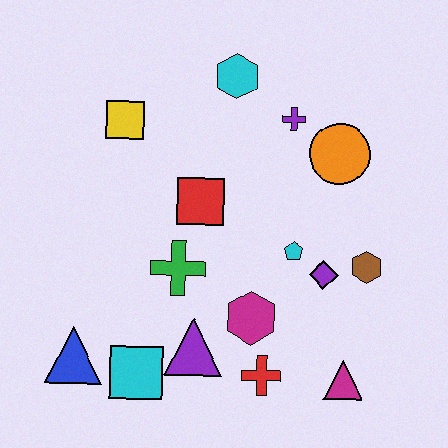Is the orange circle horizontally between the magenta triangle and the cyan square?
Yes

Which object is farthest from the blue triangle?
The orange circle is farthest from the blue triangle.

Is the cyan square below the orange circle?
Yes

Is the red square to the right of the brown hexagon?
No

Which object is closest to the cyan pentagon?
The purple diamond is closest to the cyan pentagon.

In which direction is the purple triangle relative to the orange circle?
The purple triangle is below the orange circle.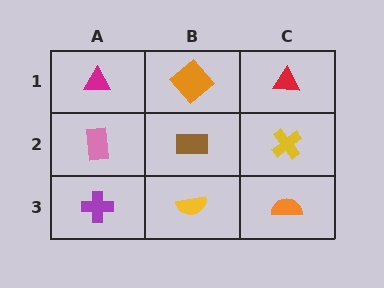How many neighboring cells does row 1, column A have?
2.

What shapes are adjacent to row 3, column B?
A brown rectangle (row 2, column B), a purple cross (row 3, column A), an orange semicircle (row 3, column C).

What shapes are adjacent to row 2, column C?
A red triangle (row 1, column C), an orange semicircle (row 3, column C), a brown rectangle (row 2, column B).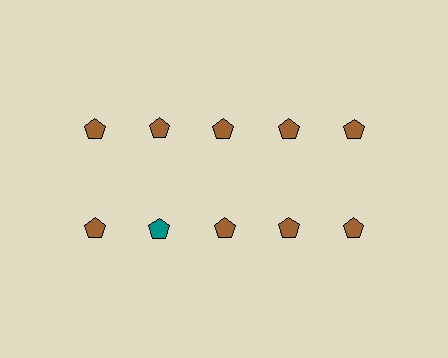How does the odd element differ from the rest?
It has a different color: teal instead of brown.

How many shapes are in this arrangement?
There are 10 shapes arranged in a grid pattern.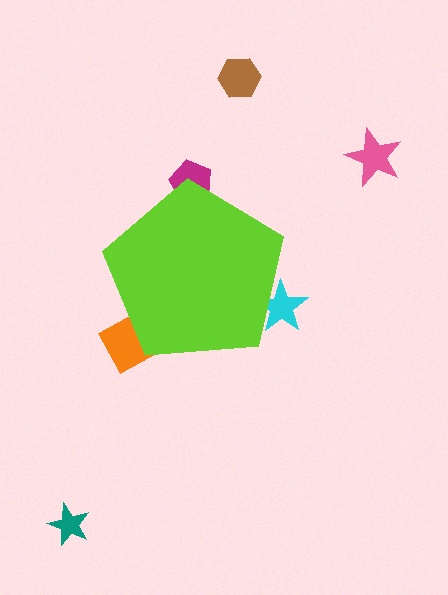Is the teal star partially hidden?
No, the teal star is fully visible.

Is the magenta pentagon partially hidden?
Yes, the magenta pentagon is partially hidden behind the lime pentagon.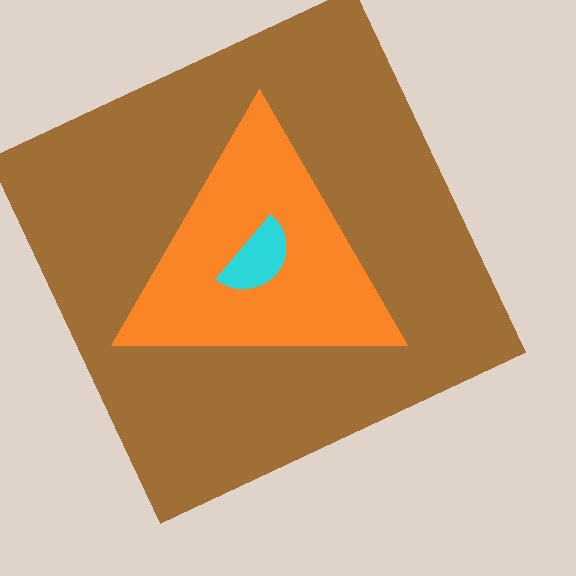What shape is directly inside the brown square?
The orange triangle.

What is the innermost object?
The cyan semicircle.